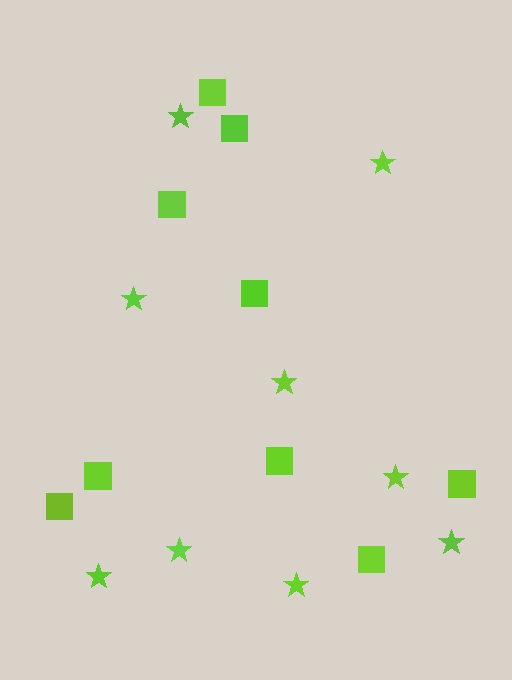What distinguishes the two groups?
There are 2 groups: one group of squares (9) and one group of stars (9).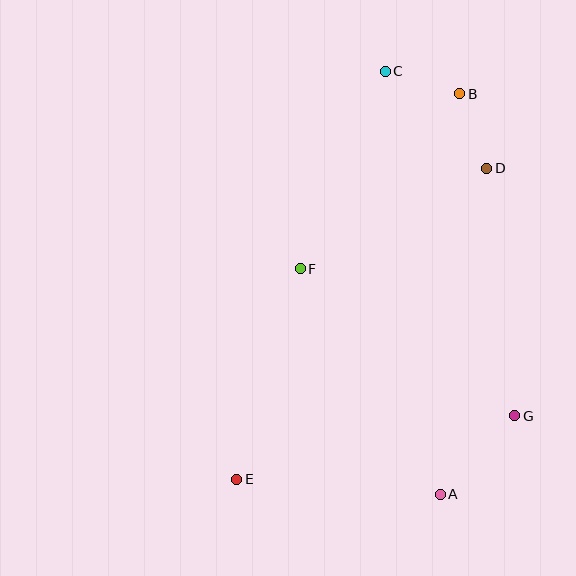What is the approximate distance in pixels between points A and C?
The distance between A and C is approximately 427 pixels.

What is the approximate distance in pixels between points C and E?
The distance between C and E is approximately 434 pixels.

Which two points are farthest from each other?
Points B and E are farthest from each other.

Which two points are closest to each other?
Points B and C are closest to each other.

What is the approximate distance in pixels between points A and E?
The distance between A and E is approximately 204 pixels.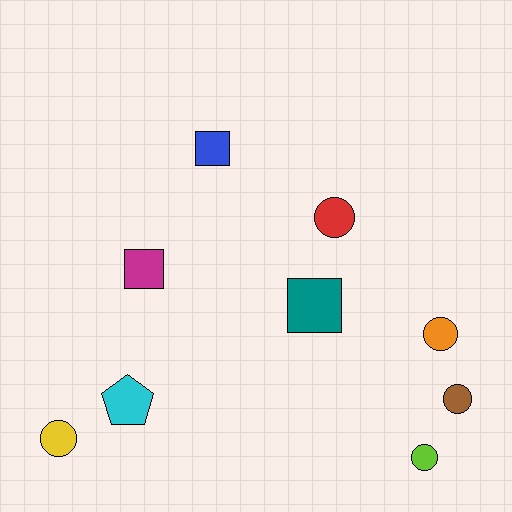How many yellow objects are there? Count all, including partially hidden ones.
There is 1 yellow object.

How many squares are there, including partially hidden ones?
There are 3 squares.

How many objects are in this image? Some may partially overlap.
There are 9 objects.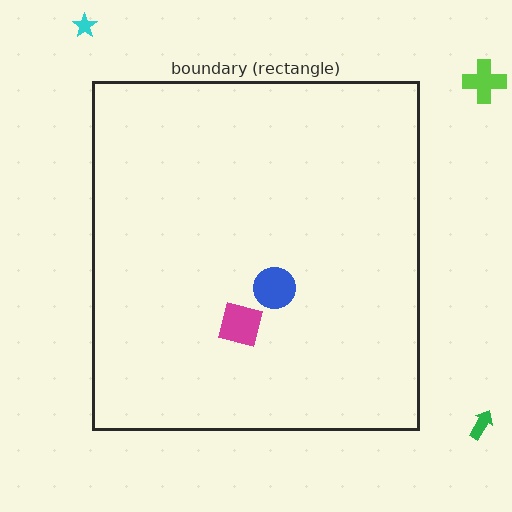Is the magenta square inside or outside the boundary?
Inside.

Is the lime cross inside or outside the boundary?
Outside.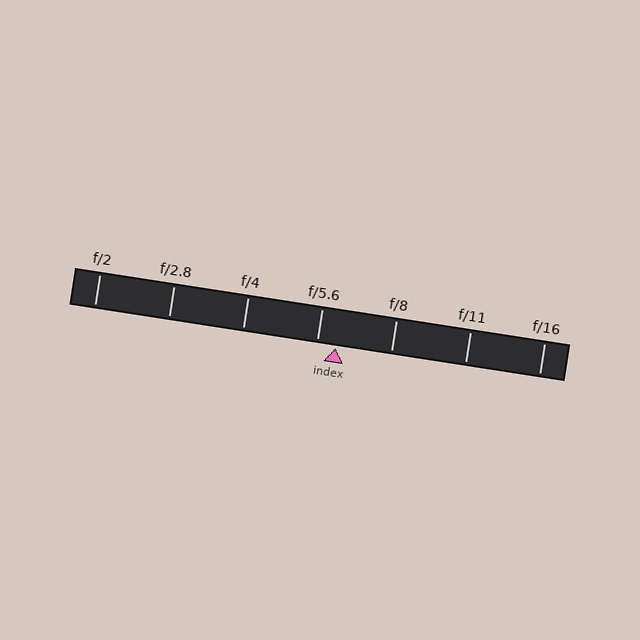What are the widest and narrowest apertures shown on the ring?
The widest aperture shown is f/2 and the narrowest is f/16.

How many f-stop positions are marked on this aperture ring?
There are 7 f-stop positions marked.